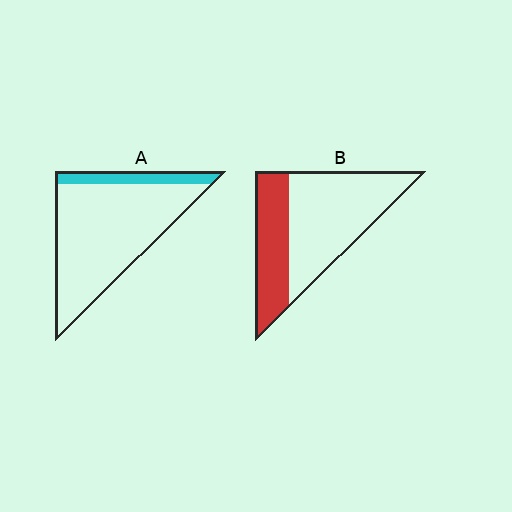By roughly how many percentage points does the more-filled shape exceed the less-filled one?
By roughly 20 percentage points (B over A).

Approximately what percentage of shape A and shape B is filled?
A is approximately 15% and B is approximately 35%.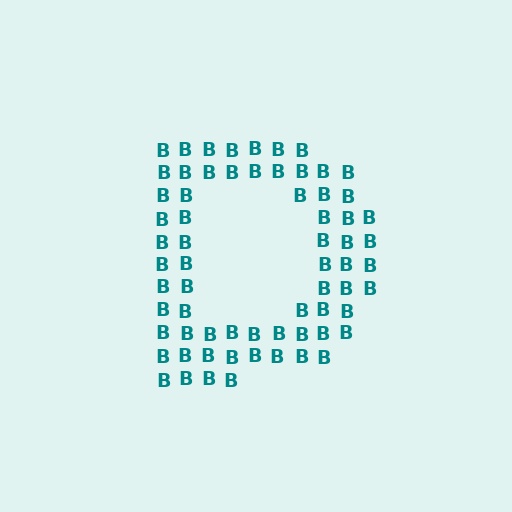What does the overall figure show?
The overall figure shows the letter D.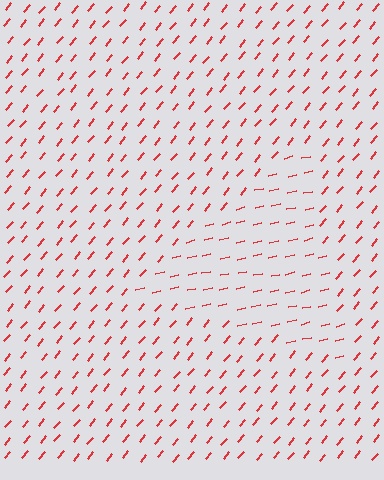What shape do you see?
I see a triangle.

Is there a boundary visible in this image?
Yes, there is a texture boundary formed by a change in line orientation.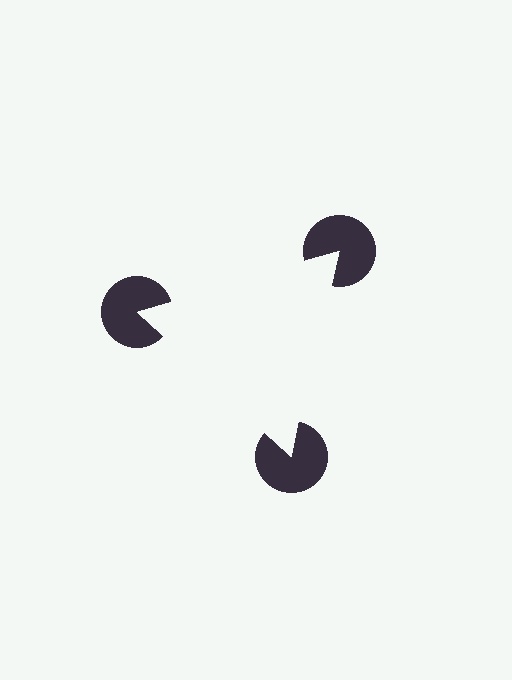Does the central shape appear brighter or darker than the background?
It typically appears slightly brighter than the background, even though no actual brightness change is drawn.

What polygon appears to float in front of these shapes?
An illusory triangle — its edges are inferred from the aligned wedge cuts in the pac-man discs, not physically drawn.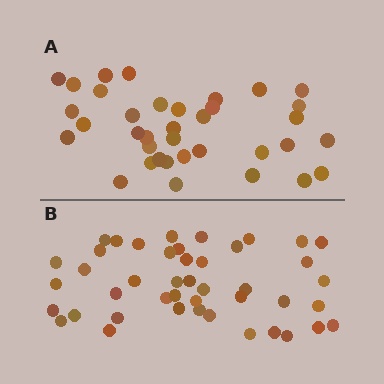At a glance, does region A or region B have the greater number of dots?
Region B (the bottom region) has more dots.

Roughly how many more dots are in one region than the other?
Region B has roughly 8 or so more dots than region A.